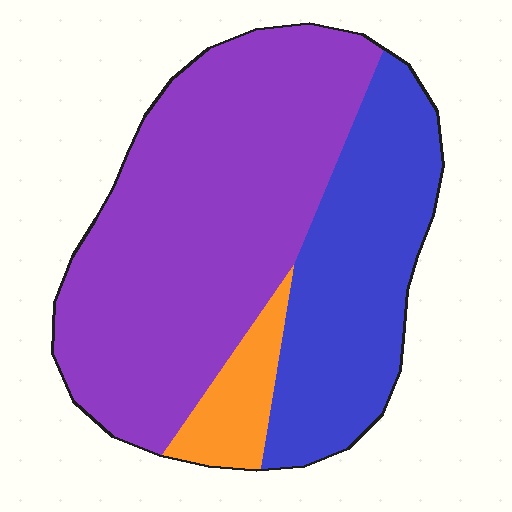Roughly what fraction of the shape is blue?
Blue covers around 30% of the shape.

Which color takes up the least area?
Orange, at roughly 10%.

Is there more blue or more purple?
Purple.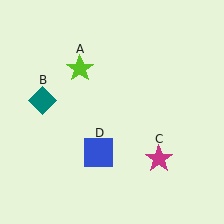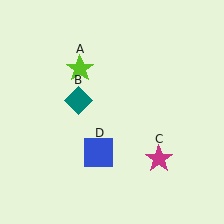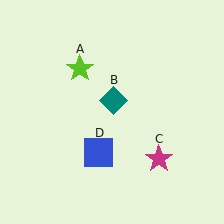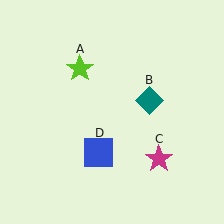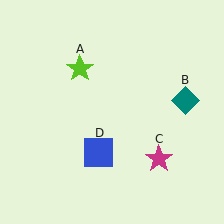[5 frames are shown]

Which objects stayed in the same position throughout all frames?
Lime star (object A) and magenta star (object C) and blue square (object D) remained stationary.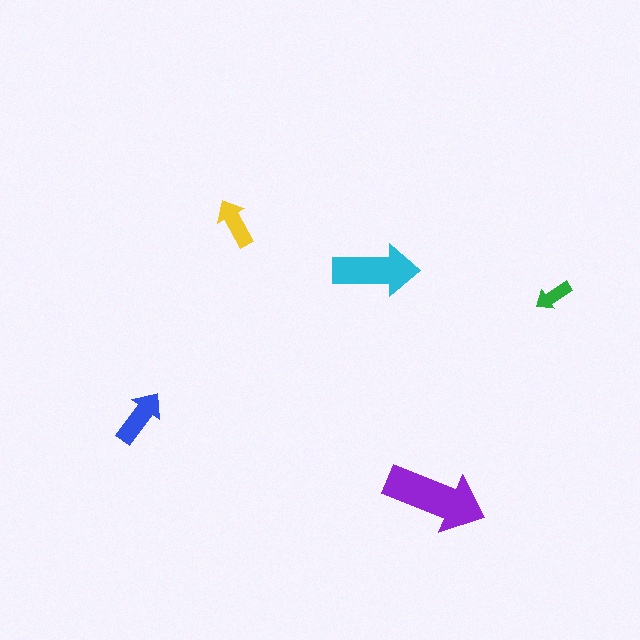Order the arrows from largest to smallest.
the purple one, the cyan one, the blue one, the yellow one, the green one.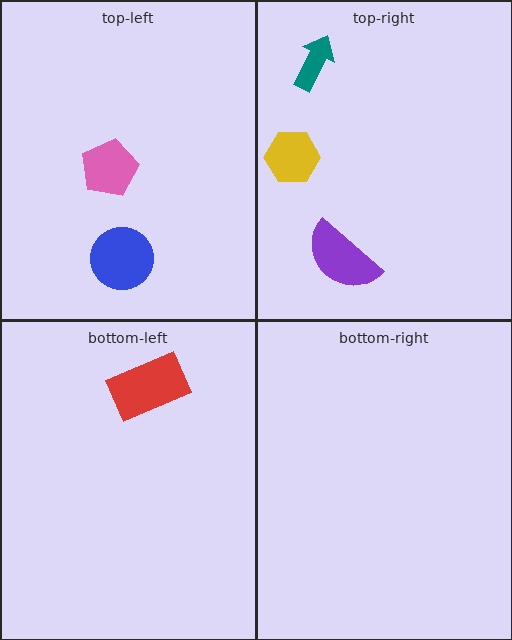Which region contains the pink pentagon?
The top-left region.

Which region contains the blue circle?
The top-left region.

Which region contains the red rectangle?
The bottom-left region.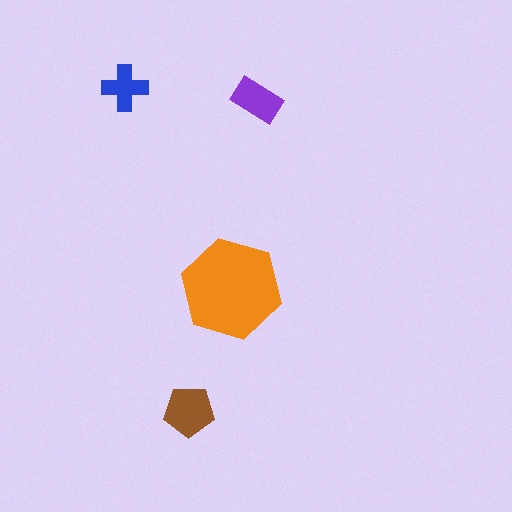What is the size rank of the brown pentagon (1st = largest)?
2nd.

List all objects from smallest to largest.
The blue cross, the purple rectangle, the brown pentagon, the orange hexagon.